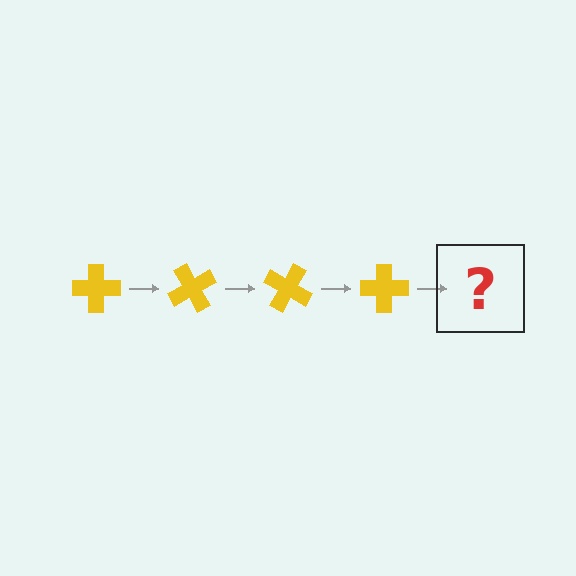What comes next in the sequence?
The next element should be a yellow cross rotated 240 degrees.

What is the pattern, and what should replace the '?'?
The pattern is that the cross rotates 60 degrees each step. The '?' should be a yellow cross rotated 240 degrees.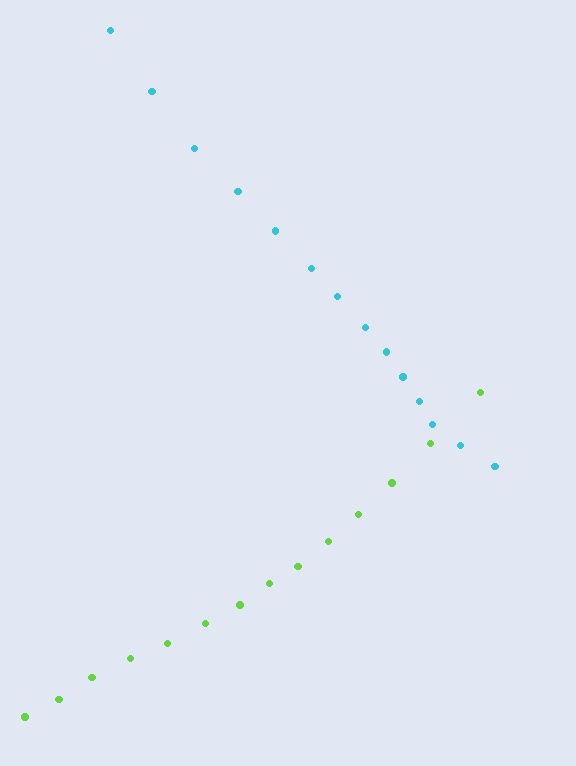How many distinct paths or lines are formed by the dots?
There are 2 distinct paths.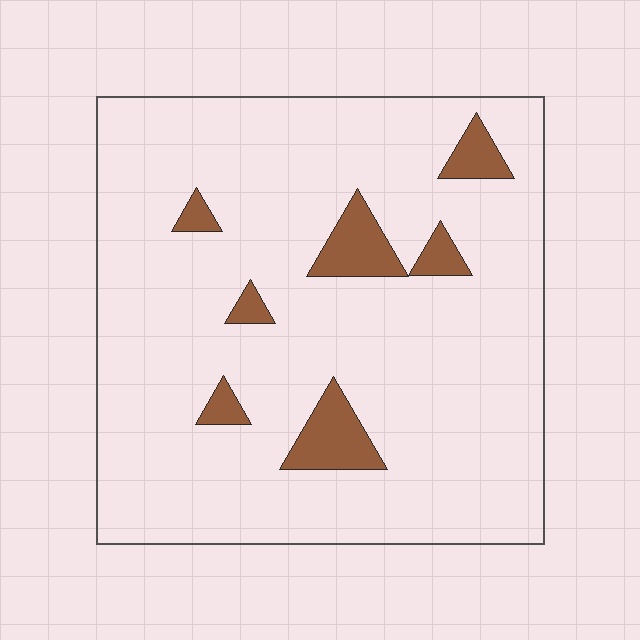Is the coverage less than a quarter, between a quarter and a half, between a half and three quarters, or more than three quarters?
Less than a quarter.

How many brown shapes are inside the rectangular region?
7.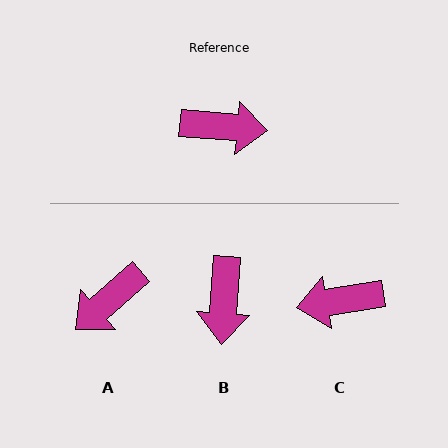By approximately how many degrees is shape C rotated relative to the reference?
Approximately 166 degrees clockwise.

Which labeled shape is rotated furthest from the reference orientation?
C, about 166 degrees away.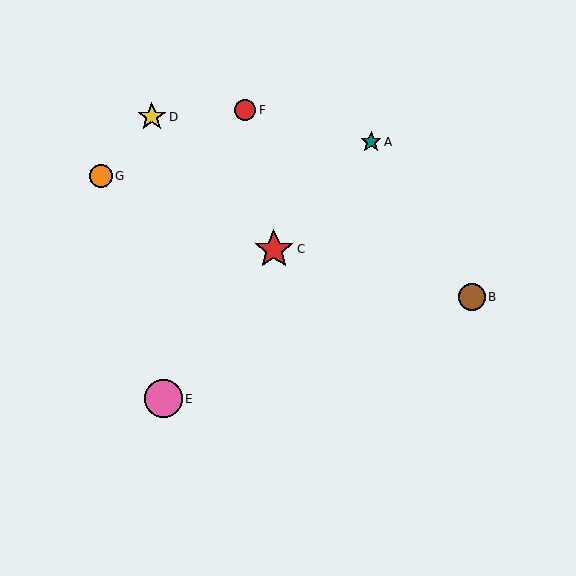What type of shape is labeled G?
Shape G is an orange circle.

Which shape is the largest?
The red star (labeled C) is the largest.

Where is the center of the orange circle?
The center of the orange circle is at (101, 176).